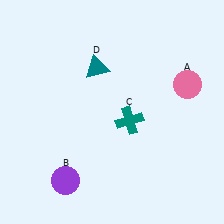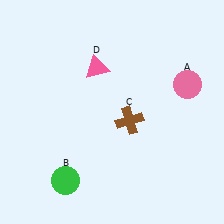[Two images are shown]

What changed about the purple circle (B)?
In Image 1, B is purple. In Image 2, it changed to green.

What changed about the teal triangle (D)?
In Image 1, D is teal. In Image 2, it changed to pink.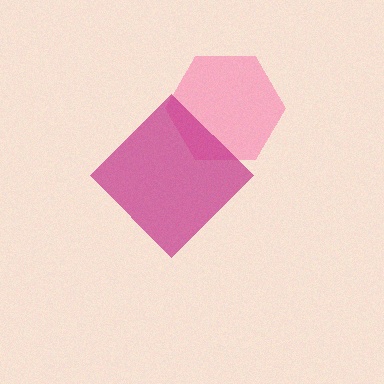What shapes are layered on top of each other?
The layered shapes are: a pink hexagon, a magenta diamond.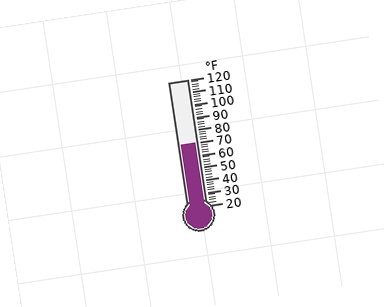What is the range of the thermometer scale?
The thermometer scale ranges from 20°F to 120°F.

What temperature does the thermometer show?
The thermometer shows approximately 70°F.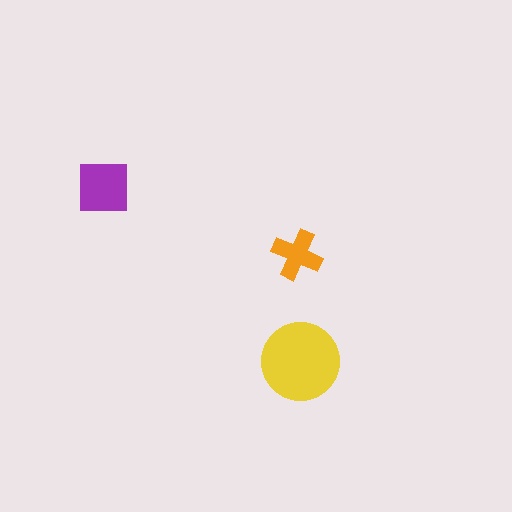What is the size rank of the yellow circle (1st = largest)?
1st.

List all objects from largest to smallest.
The yellow circle, the purple square, the orange cross.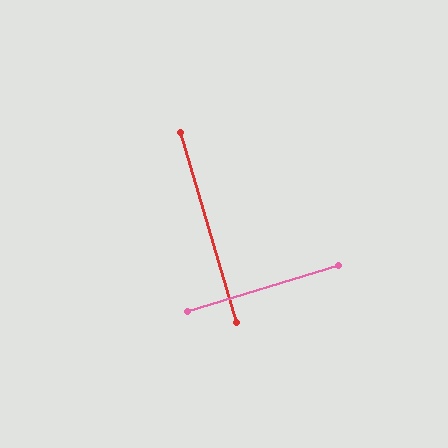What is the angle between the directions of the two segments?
Approximately 89 degrees.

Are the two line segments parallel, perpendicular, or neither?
Perpendicular — they meet at approximately 89°.